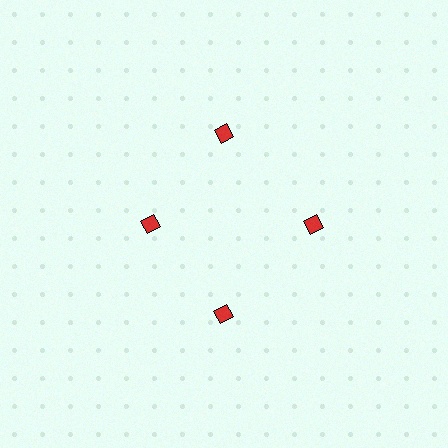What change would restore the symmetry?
The symmetry would be restored by moving it outward, back onto the ring so that all 4 diamonds sit at equal angles and equal distance from the center.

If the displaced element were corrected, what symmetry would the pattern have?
It would have 4-fold rotational symmetry — the pattern would map onto itself every 90 degrees.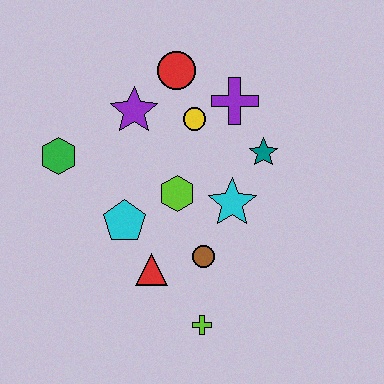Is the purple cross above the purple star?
Yes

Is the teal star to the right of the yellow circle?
Yes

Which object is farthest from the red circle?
The lime cross is farthest from the red circle.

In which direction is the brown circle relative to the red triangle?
The brown circle is to the right of the red triangle.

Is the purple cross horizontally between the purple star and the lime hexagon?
No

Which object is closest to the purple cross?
The yellow circle is closest to the purple cross.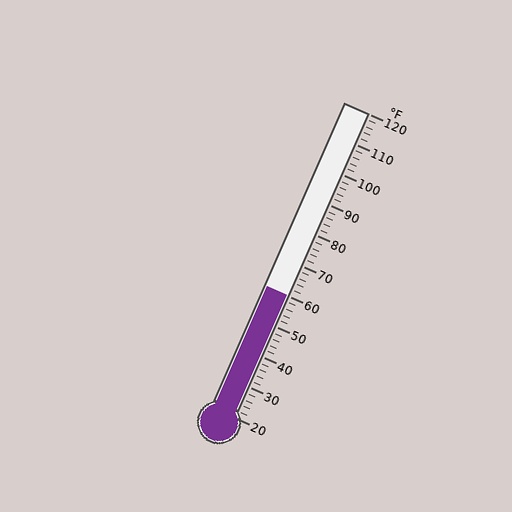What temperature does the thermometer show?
The thermometer shows approximately 60°F.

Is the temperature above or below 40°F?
The temperature is above 40°F.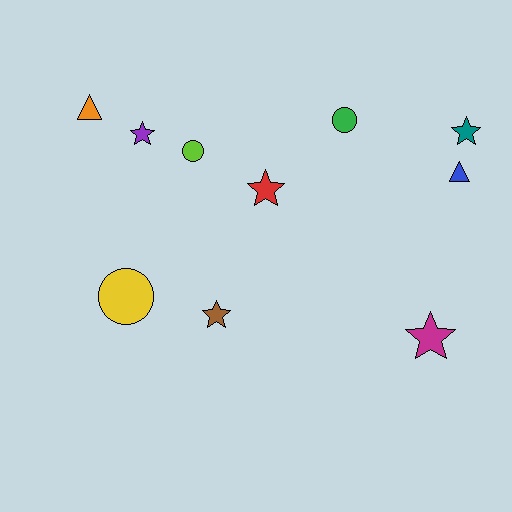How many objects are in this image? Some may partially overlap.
There are 10 objects.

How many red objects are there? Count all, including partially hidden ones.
There is 1 red object.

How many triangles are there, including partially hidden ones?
There are 2 triangles.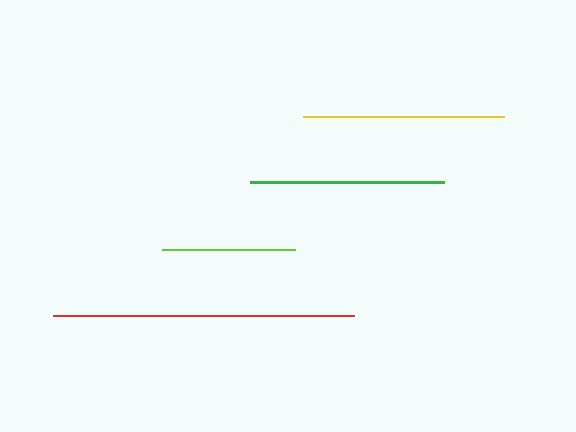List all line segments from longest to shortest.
From longest to shortest: red, yellow, green, lime.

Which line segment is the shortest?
The lime line is the shortest at approximately 133 pixels.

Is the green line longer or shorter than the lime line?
The green line is longer than the lime line.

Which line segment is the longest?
The red line is the longest at approximately 301 pixels.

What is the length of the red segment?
The red segment is approximately 301 pixels long.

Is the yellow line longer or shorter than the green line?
The yellow line is longer than the green line.